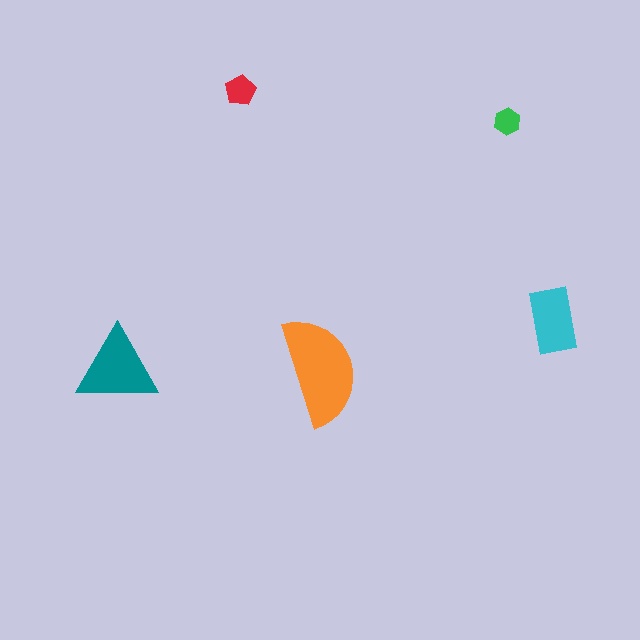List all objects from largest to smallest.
The orange semicircle, the teal triangle, the cyan rectangle, the red pentagon, the green hexagon.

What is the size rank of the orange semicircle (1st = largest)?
1st.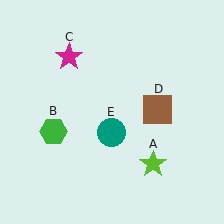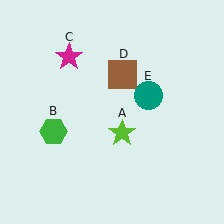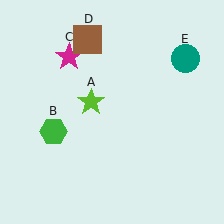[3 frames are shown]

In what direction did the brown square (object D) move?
The brown square (object D) moved up and to the left.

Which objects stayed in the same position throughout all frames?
Green hexagon (object B) and magenta star (object C) remained stationary.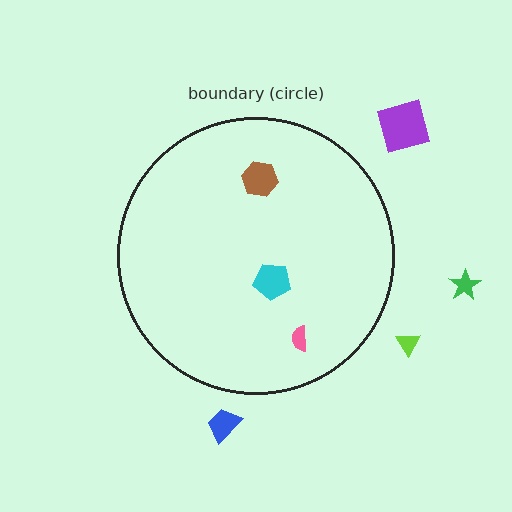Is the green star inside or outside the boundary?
Outside.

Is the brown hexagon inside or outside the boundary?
Inside.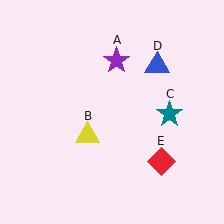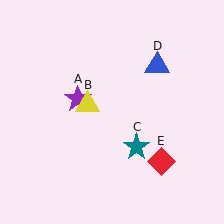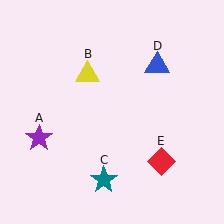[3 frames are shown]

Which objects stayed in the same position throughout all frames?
Blue triangle (object D) and red diamond (object E) remained stationary.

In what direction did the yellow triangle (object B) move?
The yellow triangle (object B) moved up.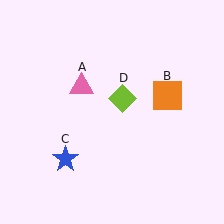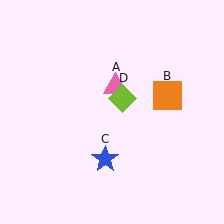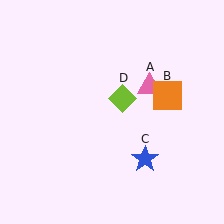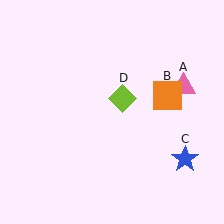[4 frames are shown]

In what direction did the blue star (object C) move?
The blue star (object C) moved right.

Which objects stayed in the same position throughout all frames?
Orange square (object B) and lime diamond (object D) remained stationary.